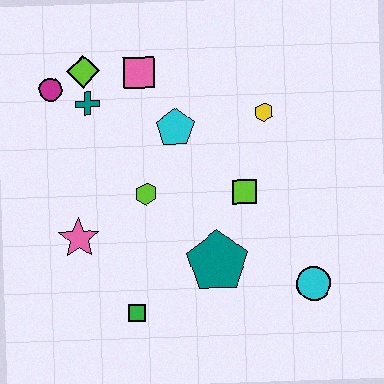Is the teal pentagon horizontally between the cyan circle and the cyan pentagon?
Yes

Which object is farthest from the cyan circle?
The magenta circle is farthest from the cyan circle.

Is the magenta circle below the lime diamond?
Yes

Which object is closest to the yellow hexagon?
The lime square is closest to the yellow hexagon.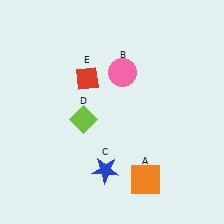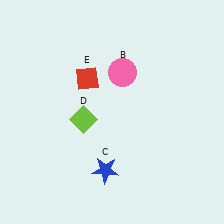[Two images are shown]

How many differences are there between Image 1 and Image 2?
There is 1 difference between the two images.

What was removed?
The orange square (A) was removed in Image 2.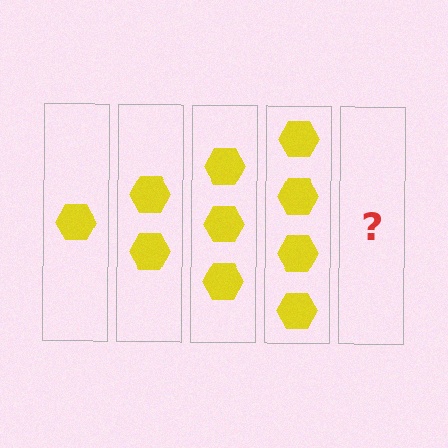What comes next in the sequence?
The next element should be 5 hexagons.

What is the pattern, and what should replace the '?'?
The pattern is that each step adds one more hexagon. The '?' should be 5 hexagons.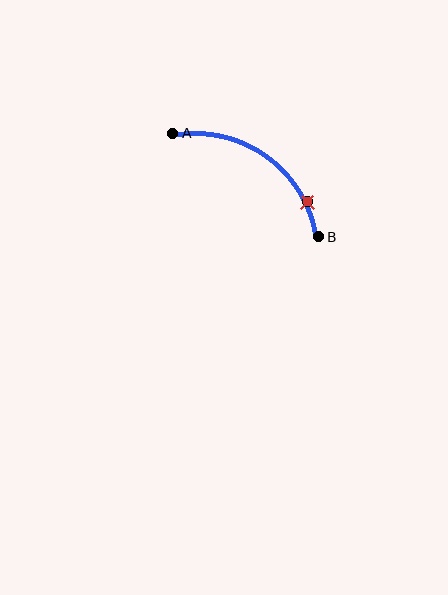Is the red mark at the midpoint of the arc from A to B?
No. The red mark lies on the arc but is closer to endpoint B. The arc midpoint would be at the point on the curve equidistant along the arc from both A and B.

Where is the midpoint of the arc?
The arc midpoint is the point on the curve farthest from the straight line joining A and B. It sits above and to the right of that line.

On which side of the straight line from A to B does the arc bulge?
The arc bulges above and to the right of the straight line connecting A and B.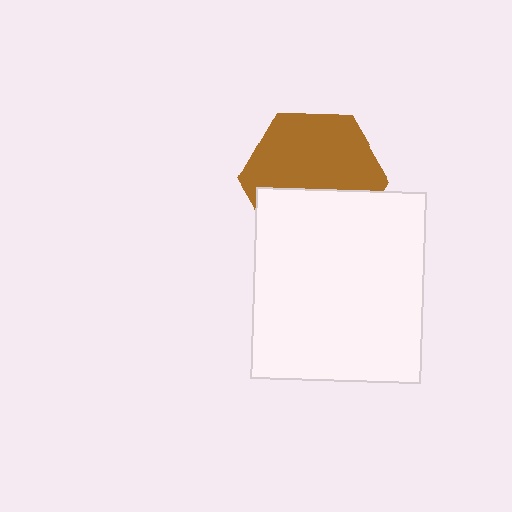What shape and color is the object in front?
The object in front is a white rectangle.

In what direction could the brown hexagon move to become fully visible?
The brown hexagon could move up. That would shift it out from behind the white rectangle entirely.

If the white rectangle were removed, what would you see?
You would see the complete brown hexagon.